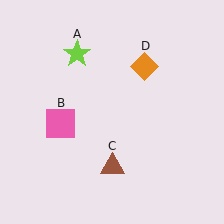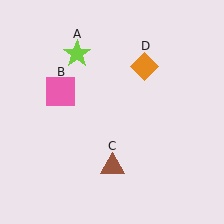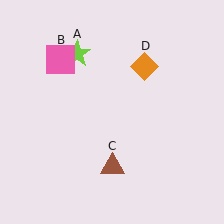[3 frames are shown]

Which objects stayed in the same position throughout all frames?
Lime star (object A) and brown triangle (object C) and orange diamond (object D) remained stationary.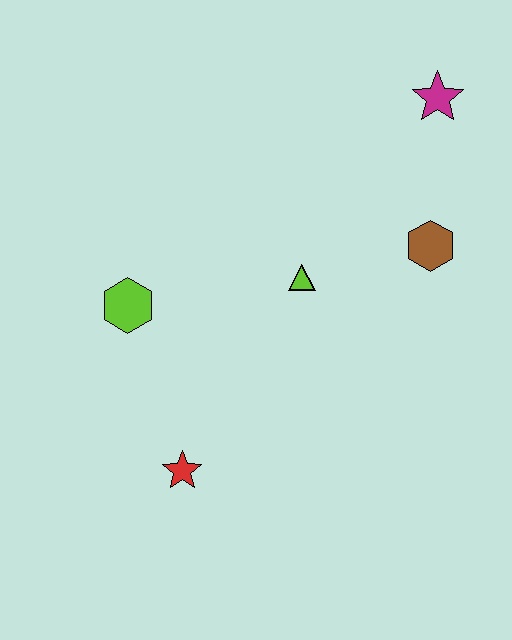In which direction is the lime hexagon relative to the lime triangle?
The lime hexagon is to the left of the lime triangle.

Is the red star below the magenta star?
Yes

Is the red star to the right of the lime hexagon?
Yes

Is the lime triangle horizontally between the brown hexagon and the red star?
Yes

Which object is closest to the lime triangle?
The brown hexagon is closest to the lime triangle.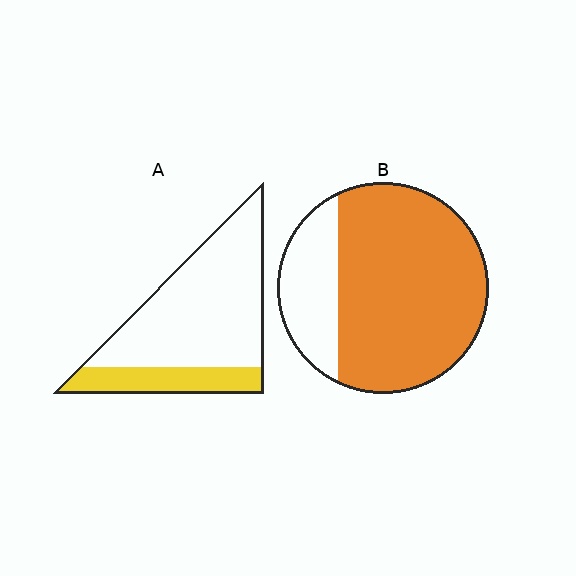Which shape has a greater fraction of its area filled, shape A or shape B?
Shape B.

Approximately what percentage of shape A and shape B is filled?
A is approximately 25% and B is approximately 75%.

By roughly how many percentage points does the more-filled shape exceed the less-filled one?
By roughly 50 percentage points (B over A).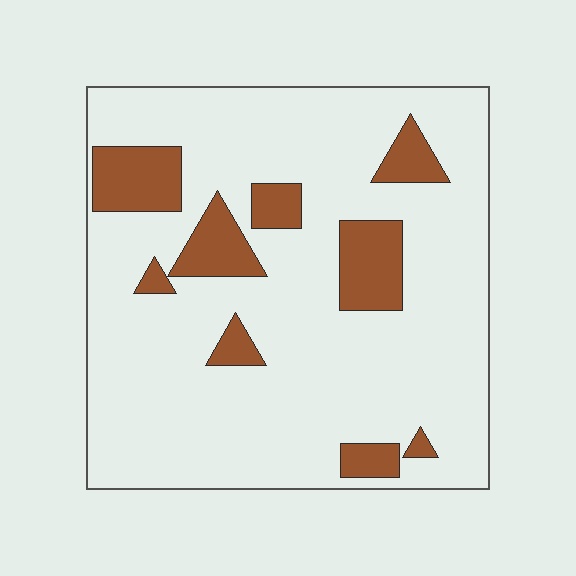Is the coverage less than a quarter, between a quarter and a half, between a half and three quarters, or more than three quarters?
Less than a quarter.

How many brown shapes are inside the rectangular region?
9.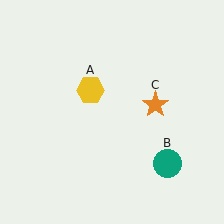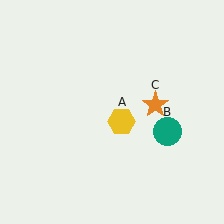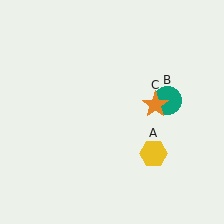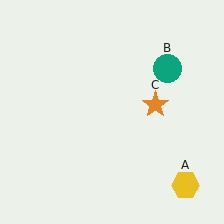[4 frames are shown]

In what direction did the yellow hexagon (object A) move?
The yellow hexagon (object A) moved down and to the right.